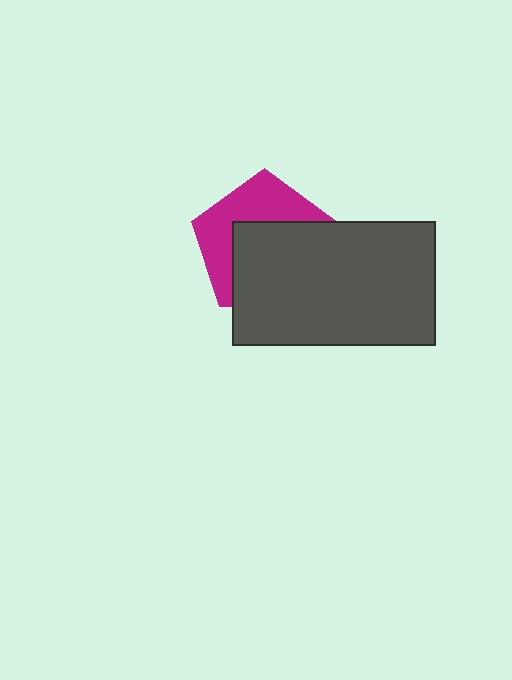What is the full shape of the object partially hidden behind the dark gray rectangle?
The partially hidden object is a magenta pentagon.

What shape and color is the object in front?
The object in front is a dark gray rectangle.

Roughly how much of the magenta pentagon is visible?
A small part of it is visible (roughly 44%).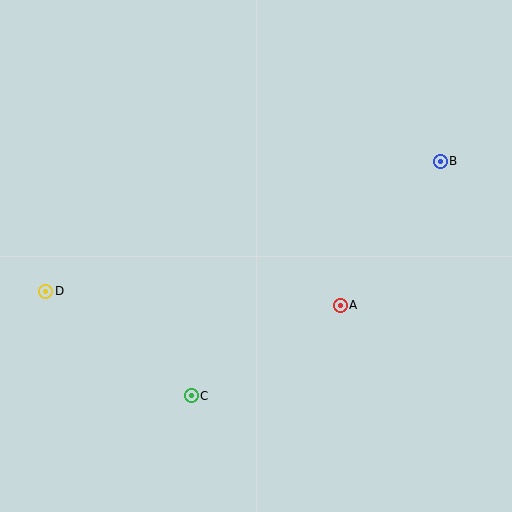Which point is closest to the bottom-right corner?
Point A is closest to the bottom-right corner.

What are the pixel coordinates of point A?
Point A is at (340, 305).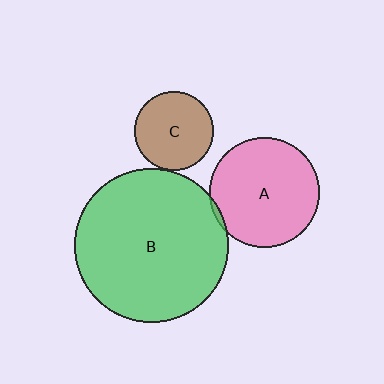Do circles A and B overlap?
Yes.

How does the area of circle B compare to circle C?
Approximately 3.7 times.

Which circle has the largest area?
Circle B (green).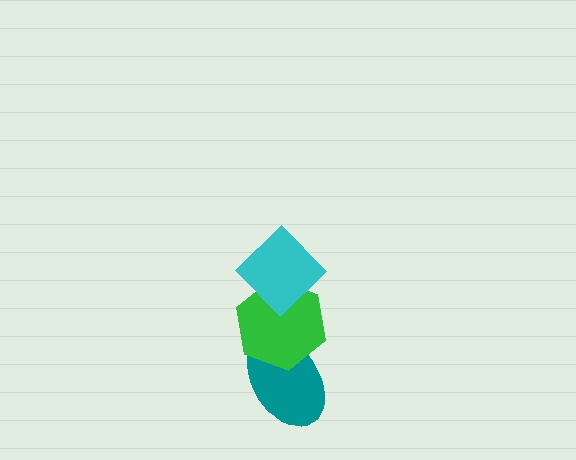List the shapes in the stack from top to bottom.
From top to bottom: the cyan diamond, the green hexagon, the teal ellipse.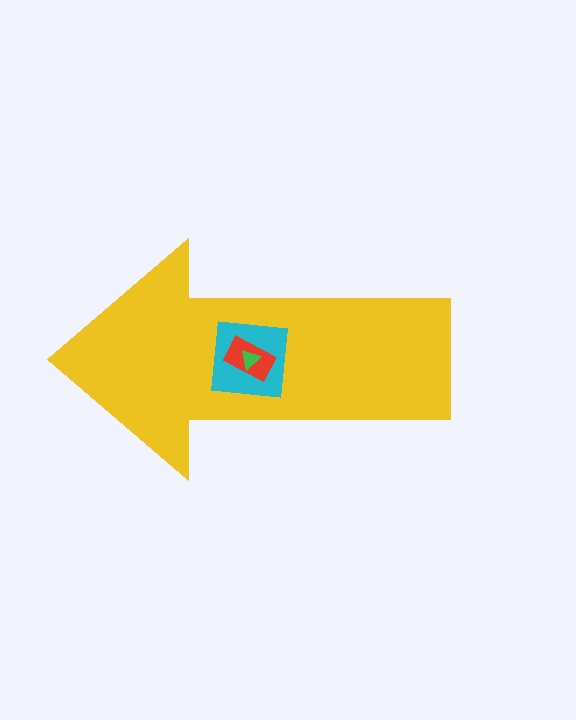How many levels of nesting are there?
4.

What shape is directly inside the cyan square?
The red rectangle.